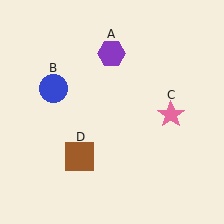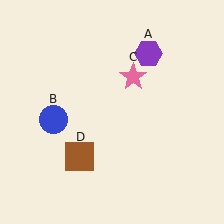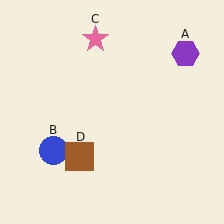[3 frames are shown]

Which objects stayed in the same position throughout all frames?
Brown square (object D) remained stationary.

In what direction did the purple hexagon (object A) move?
The purple hexagon (object A) moved right.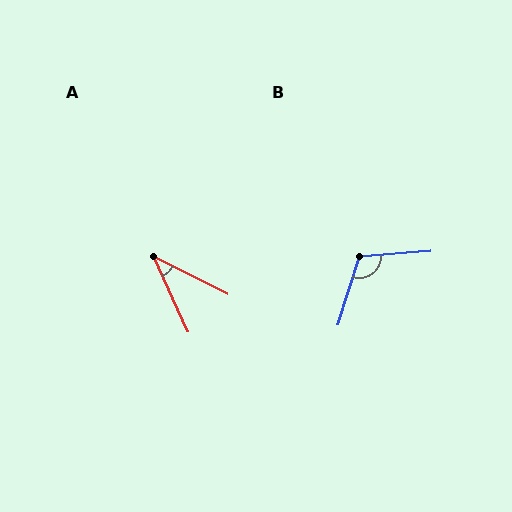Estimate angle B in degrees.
Approximately 112 degrees.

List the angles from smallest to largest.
A (39°), B (112°).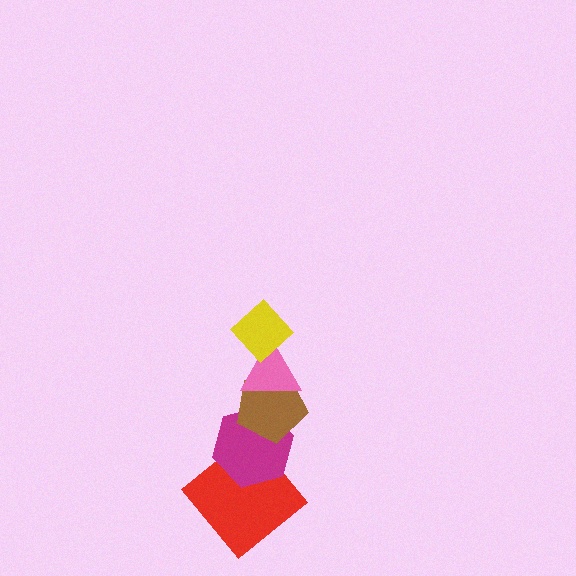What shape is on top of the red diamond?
The magenta hexagon is on top of the red diamond.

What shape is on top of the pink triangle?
The yellow diamond is on top of the pink triangle.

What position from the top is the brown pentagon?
The brown pentagon is 3rd from the top.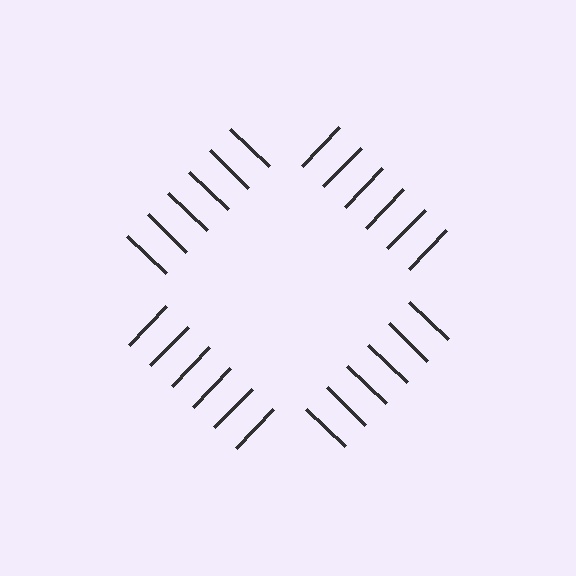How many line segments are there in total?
24 — 6 along each of the 4 edges.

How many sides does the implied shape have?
4 sides — the line-ends trace a square.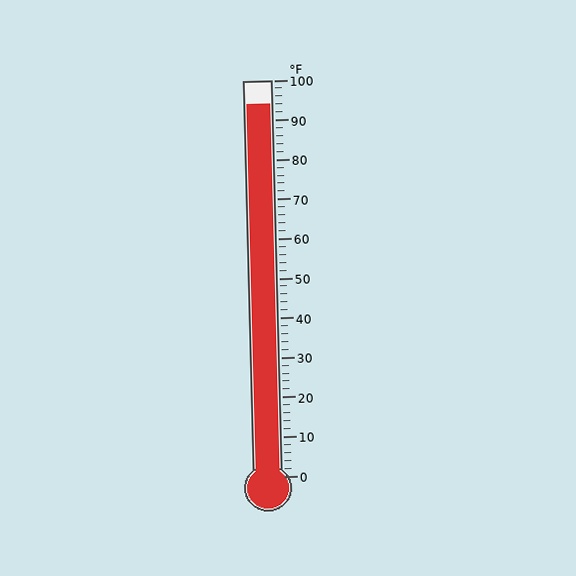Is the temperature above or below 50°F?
The temperature is above 50°F.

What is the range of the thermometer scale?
The thermometer scale ranges from 0°F to 100°F.